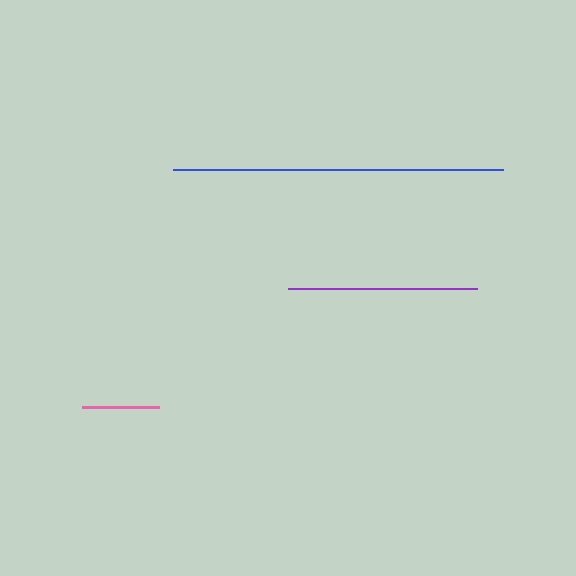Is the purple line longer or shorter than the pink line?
The purple line is longer than the pink line.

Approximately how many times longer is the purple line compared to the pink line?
The purple line is approximately 2.5 times the length of the pink line.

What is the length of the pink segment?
The pink segment is approximately 77 pixels long.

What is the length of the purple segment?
The purple segment is approximately 189 pixels long.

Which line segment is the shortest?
The pink line is the shortest at approximately 77 pixels.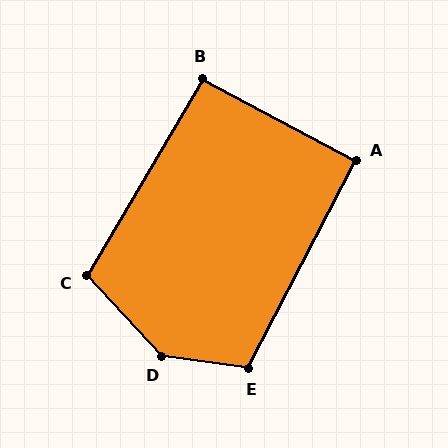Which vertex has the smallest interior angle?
A, at approximately 91 degrees.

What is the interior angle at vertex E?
Approximately 110 degrees (obtuse).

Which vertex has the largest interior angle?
D, at approximately 141 degrees.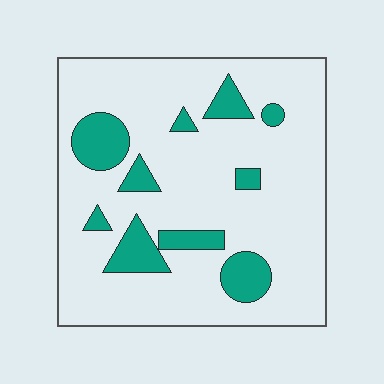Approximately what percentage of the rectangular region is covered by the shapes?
Approximately 15%.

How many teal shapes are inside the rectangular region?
10.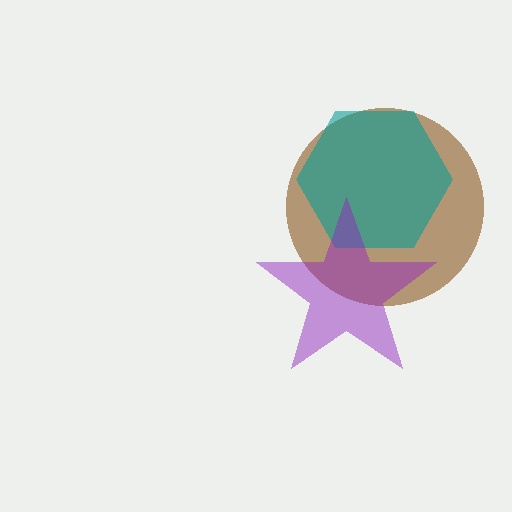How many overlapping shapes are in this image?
There are 3 overlapping shapes in the image.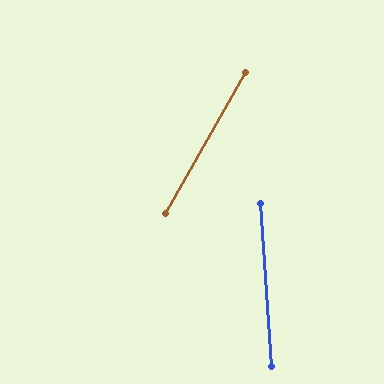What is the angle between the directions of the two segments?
Approximately 34 degrees.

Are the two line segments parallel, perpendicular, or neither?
Neither parallel nor perpendicular — they differ by about 34°.